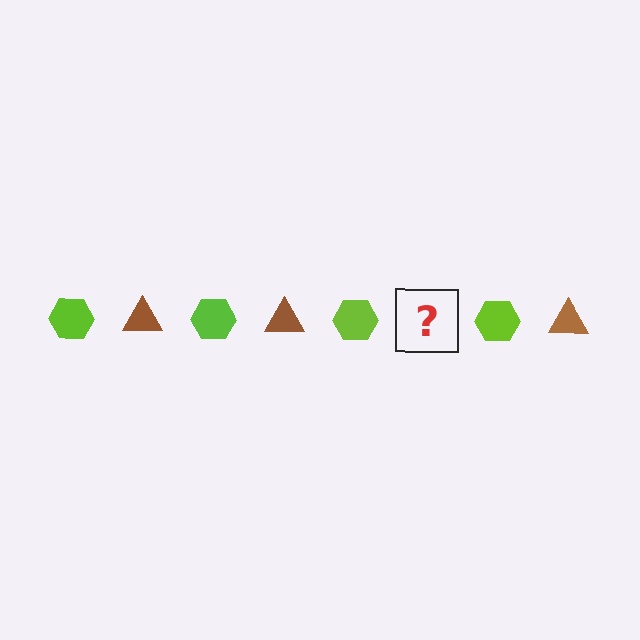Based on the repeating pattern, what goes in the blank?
The blank should be a brown triangle.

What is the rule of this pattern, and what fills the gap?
The rule is that the pattern alternates between lime hexagon and brown triangle. The gap should be filled with a brown triangle.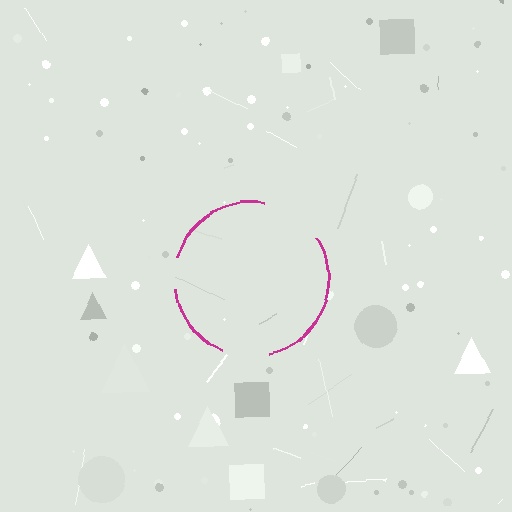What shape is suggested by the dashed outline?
The dashed outline suggests a circle.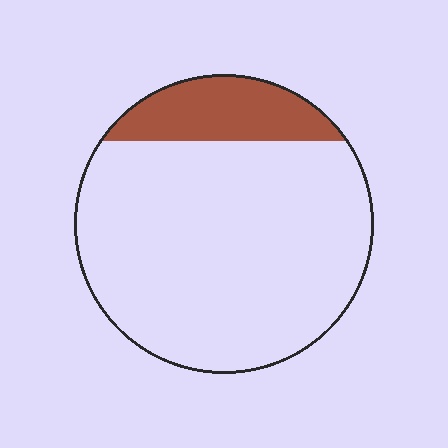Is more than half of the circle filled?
No.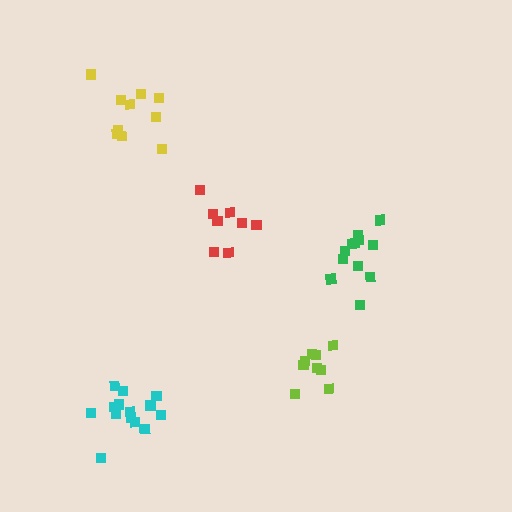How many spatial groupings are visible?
There are 5 spatial groupings.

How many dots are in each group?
Group 1: 12 dots, Group 2: 9 dots, Group 3: 10 dots, Group 4: 14 dots, Group 5: 8 dots (53 total).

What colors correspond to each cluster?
The clusters are colored: green, lime, yellow, cyan, red.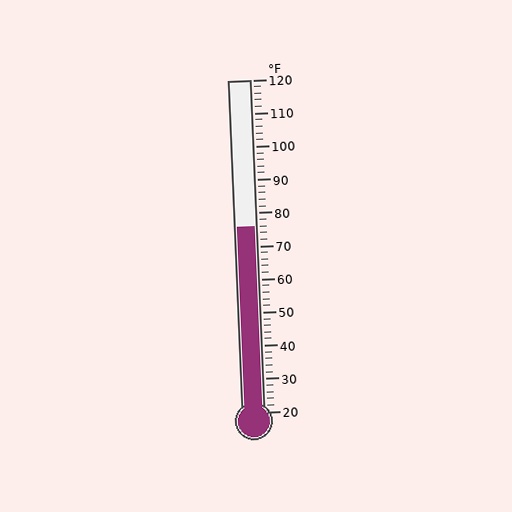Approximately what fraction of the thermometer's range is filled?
The thermometer is filled to approximately 55% of its range.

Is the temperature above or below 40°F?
The temperature is above 40°F.